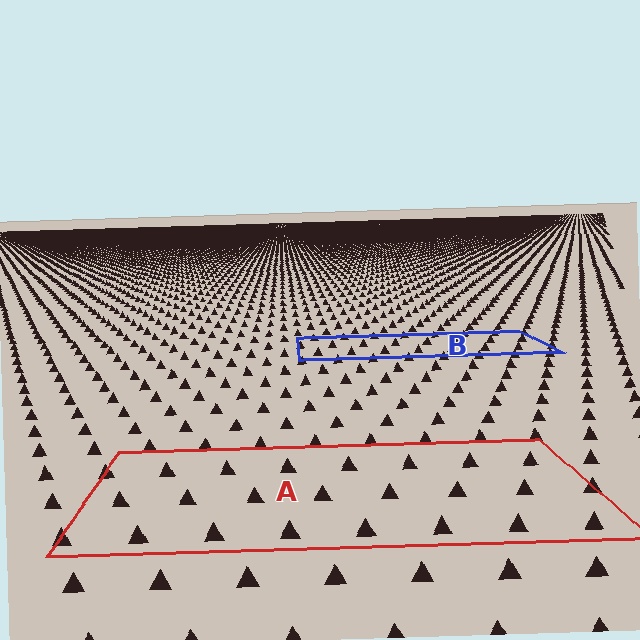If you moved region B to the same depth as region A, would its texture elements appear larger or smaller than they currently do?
They would appear larger. At a closer depth, the same texture elements are projected at a bigger on-screen size.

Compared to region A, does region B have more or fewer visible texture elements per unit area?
Region B has more texture elements per unit area — they are packed more densely because it is farther away.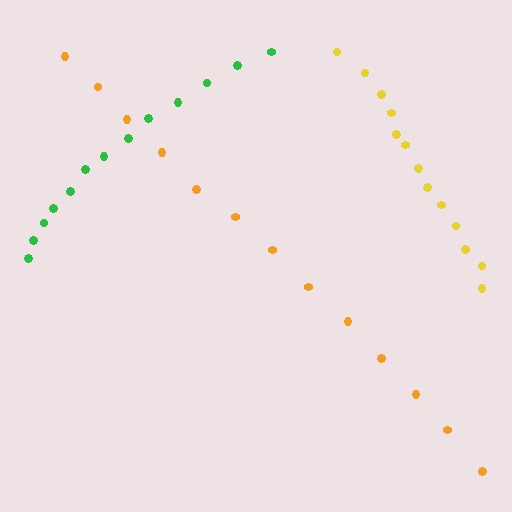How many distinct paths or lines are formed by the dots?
There are 3 distinct paths.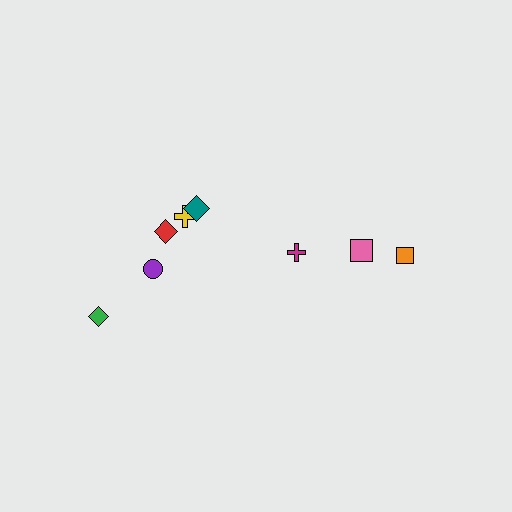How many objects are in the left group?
There are 5 objects.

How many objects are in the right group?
There are 3 objects.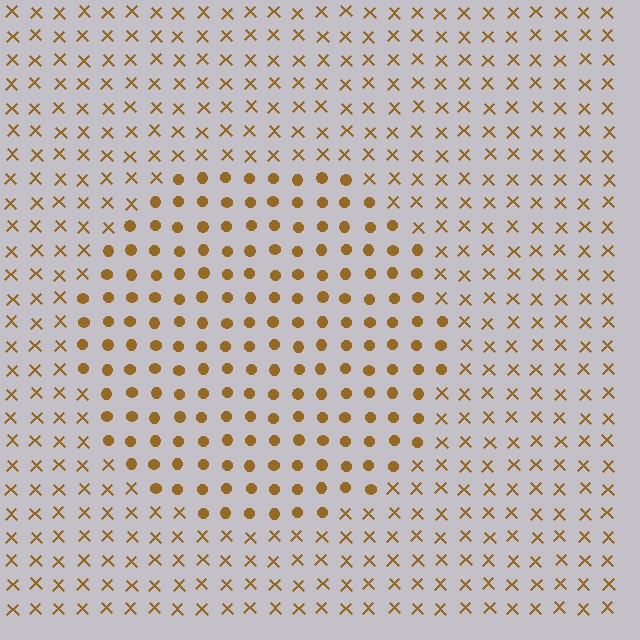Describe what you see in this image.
The image is filled with small brown elements arranged in a uniform grid. A circle-shaped region contains circles, while the surrounding area contains X marks. The boundary is defined purely by the change in element shape.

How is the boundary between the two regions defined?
The boundary is defined by a change in element shape: circles inside vs. X marks outside. All elements share the same color and spacing.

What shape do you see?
I see a circle.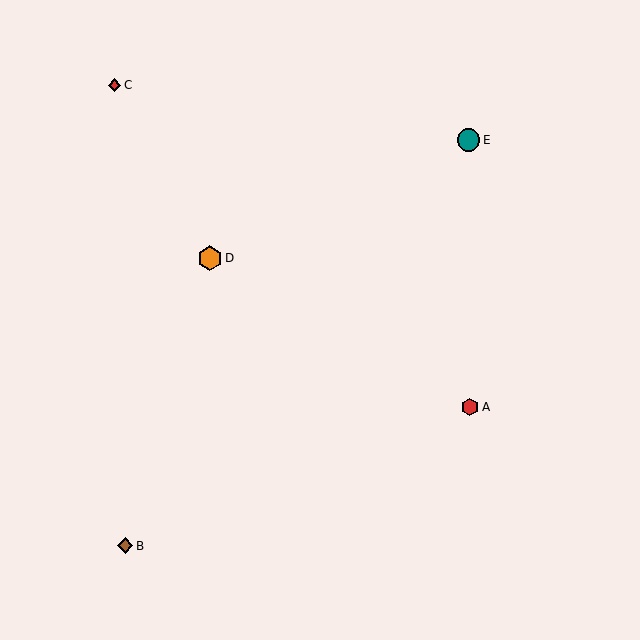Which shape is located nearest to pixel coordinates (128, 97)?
The red diamond (labeled C) at (115, 85) is nearest to that location.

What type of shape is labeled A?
Shape A is a red hexagon.